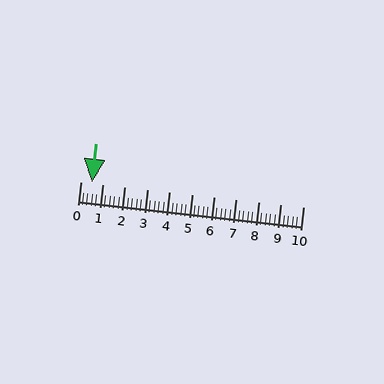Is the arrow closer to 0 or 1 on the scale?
The arrow is closer to 1.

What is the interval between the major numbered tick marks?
The major tick marks are spaced 1 units apart.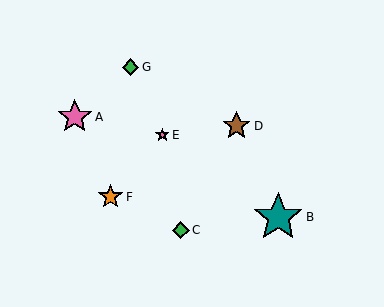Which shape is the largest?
The teal star (labeled B) is the largest.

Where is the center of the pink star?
The center of the pink star is at (162, 135).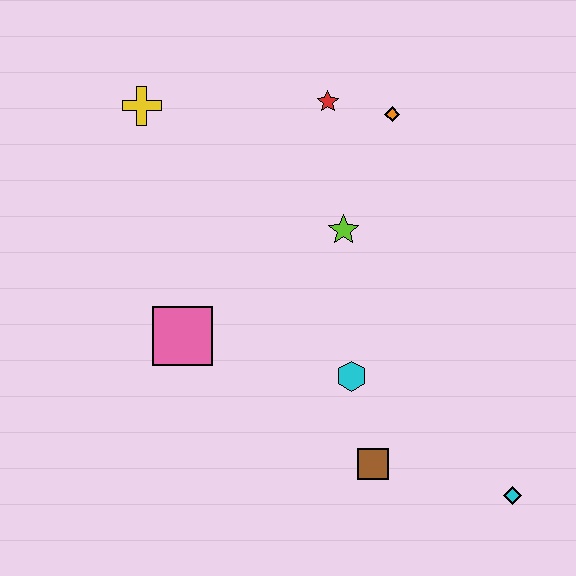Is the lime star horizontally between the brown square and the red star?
Yes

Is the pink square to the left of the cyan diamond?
Yes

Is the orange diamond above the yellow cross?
No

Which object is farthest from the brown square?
The yellow cross is farthest from the brown square.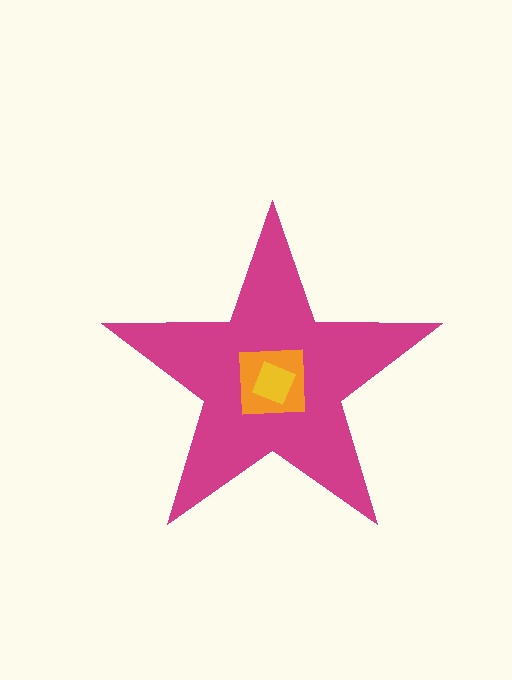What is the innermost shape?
The yellow square.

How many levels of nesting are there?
3.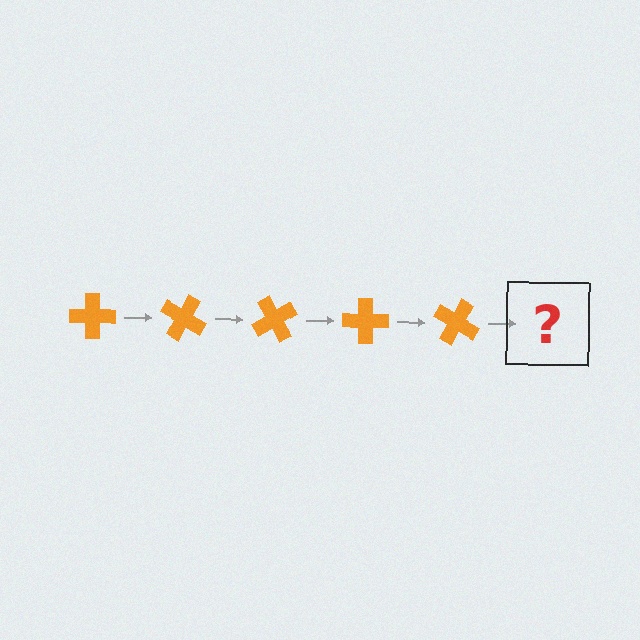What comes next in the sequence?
The next element should be an orange cross rotated 150 degrees.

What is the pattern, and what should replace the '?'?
The pattern is that the cross rotates 30 degrees each step. The '?' should be an orange cross rotated 150 degrees.